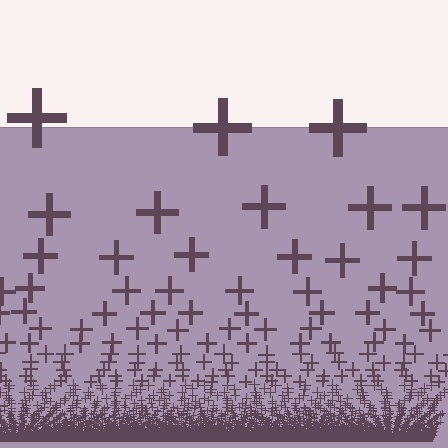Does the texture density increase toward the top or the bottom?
Density increases toward the bottom.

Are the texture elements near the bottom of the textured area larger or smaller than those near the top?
Smaller. The gradient is inverted — elements near the bottom are smaller and denser.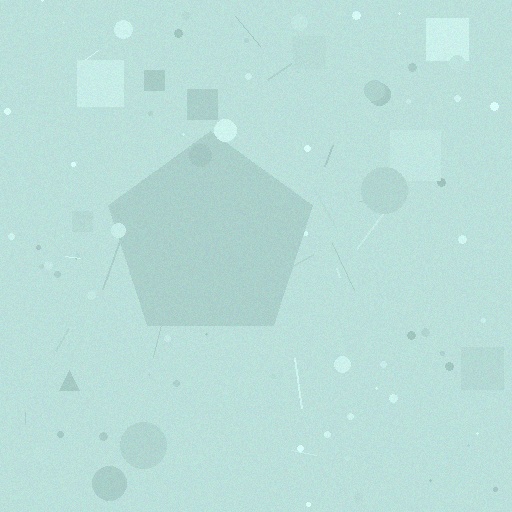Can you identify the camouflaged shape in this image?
The camouflaged shape is a pentagon.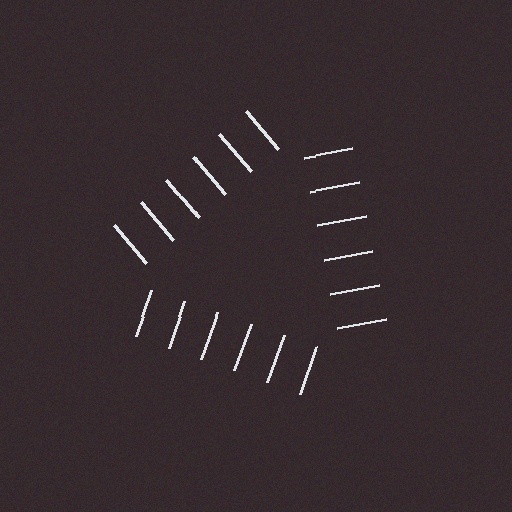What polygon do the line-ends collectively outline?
An illusory triangle — the line segments terminate on its edges but no continuous stroke is drawn.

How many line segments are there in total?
18 — 6 along each of the 3 edges.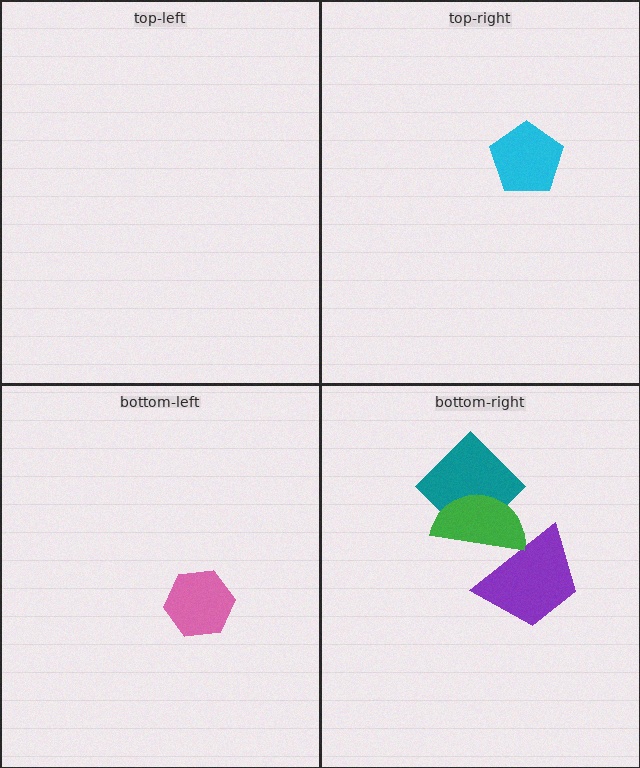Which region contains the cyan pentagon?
The top-right region.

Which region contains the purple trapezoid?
The bottom-right region.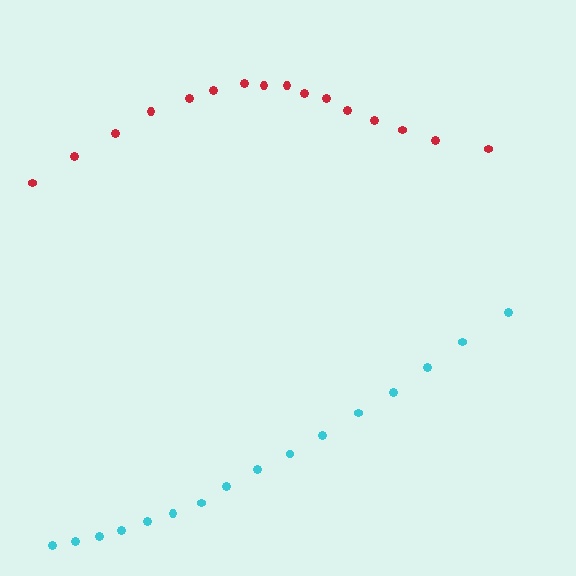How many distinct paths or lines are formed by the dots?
There are 2 distinct paths.